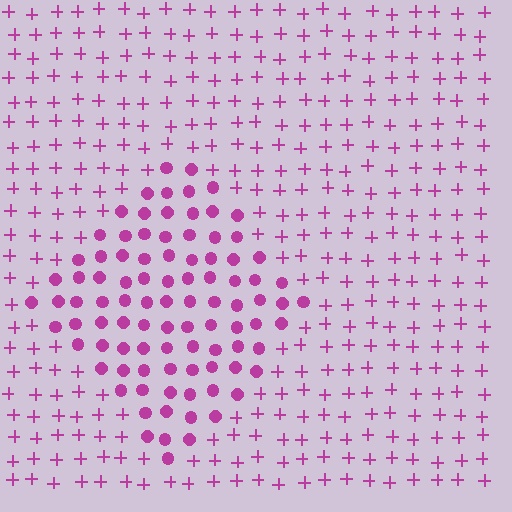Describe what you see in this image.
The image is filled with small magenta elements arranged in a uniform grid. A diamond-shaped region contains circles, while the surrounding area contains plus signs. The boundary is defined purely by the change in element shape.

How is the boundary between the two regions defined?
The boundary is defined by a change in element shape: circles inside vs. plus signs outside. All elements share the same color and spacing.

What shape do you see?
I see a diamond.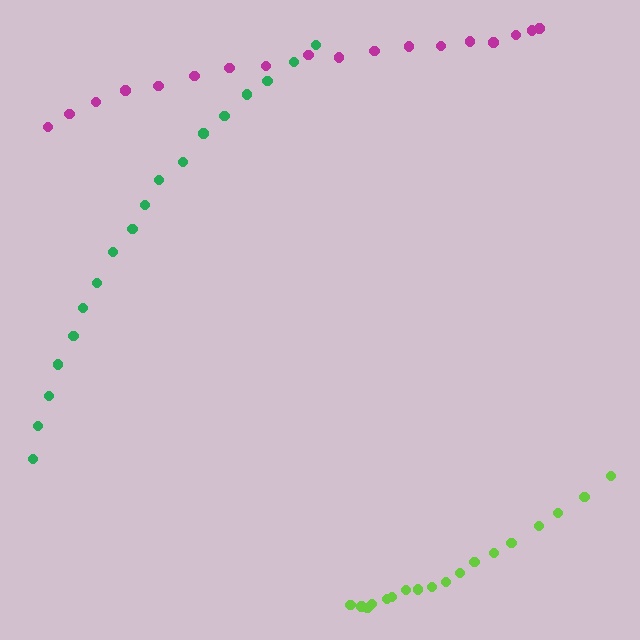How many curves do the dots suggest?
There are 3 distinct paths.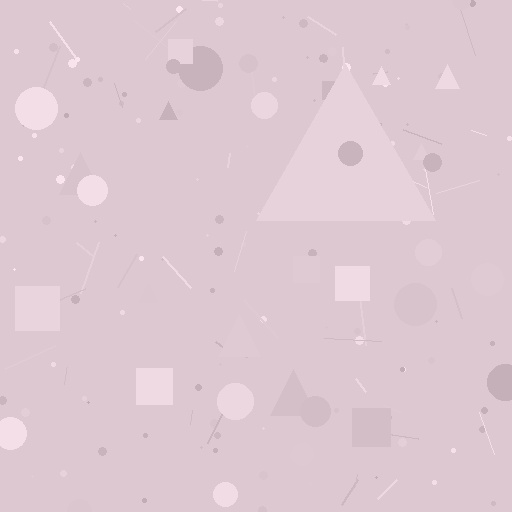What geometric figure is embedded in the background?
A triangle is embedded in the background.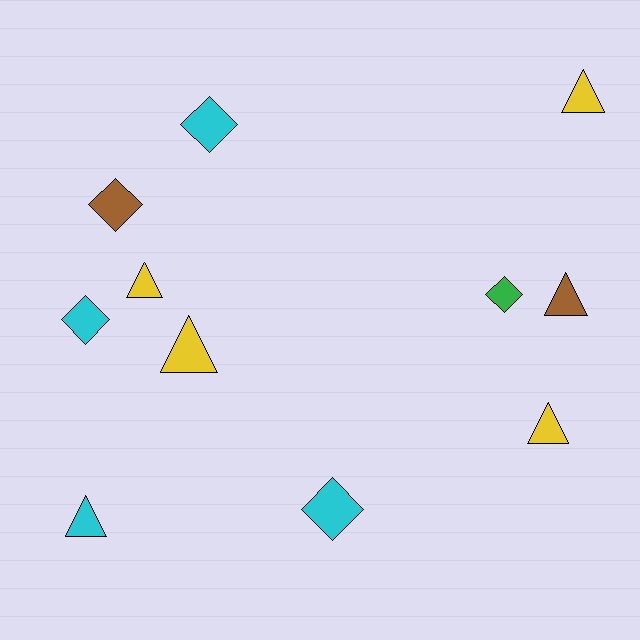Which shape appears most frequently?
Triangle, with 6 objects.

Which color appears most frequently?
Yellow, with 4 objects.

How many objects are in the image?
There are 11 objects.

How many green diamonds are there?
There is 1 green diamond.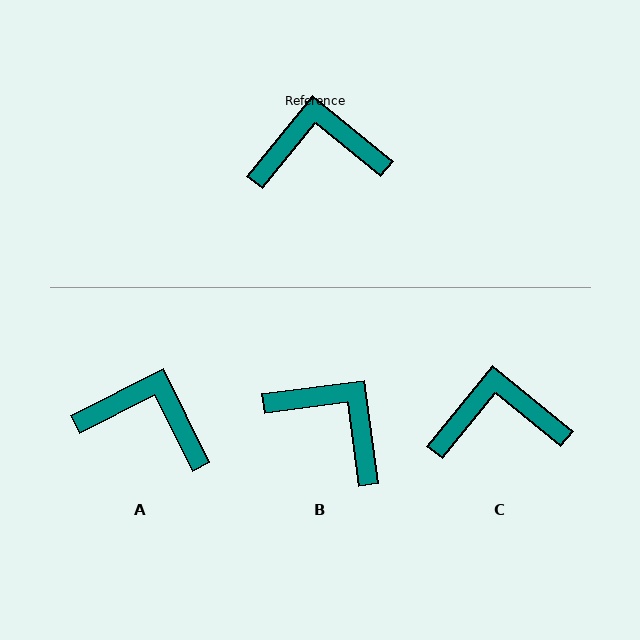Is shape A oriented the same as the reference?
No, it is off by about 24 degrees.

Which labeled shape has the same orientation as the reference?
C.